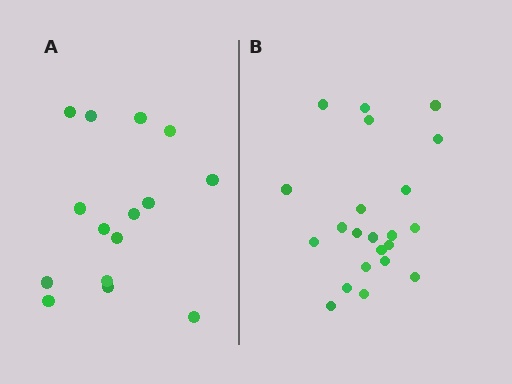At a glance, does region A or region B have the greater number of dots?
Region B (the right region) has more dots.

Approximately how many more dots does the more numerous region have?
Region B has roughly 8 or so more dots than region A.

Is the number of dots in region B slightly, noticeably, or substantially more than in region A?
Region B has substantially more. The ratio is roughly 1.5 to 1.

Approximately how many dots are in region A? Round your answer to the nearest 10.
About 20 dots. (The exact count is 15, which rounds to 20.)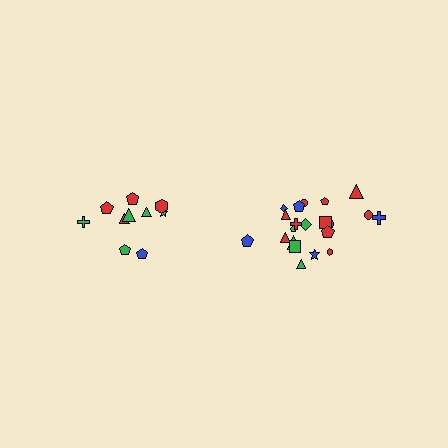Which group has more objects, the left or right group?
The right group.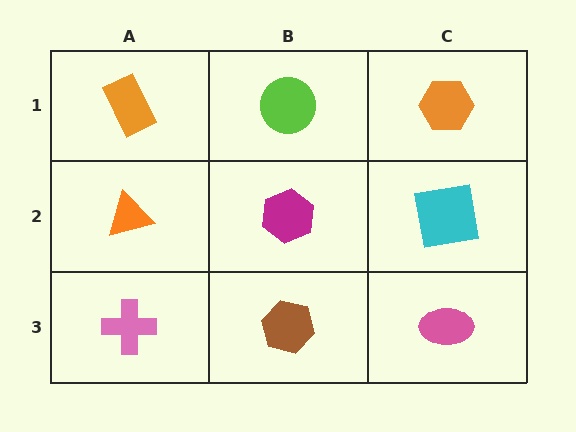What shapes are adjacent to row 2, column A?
An orange rectangle (row 1, column A), a pink cross (row 3, column A), a magenta hexagon (row 2, column B).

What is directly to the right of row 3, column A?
A brown hexagon.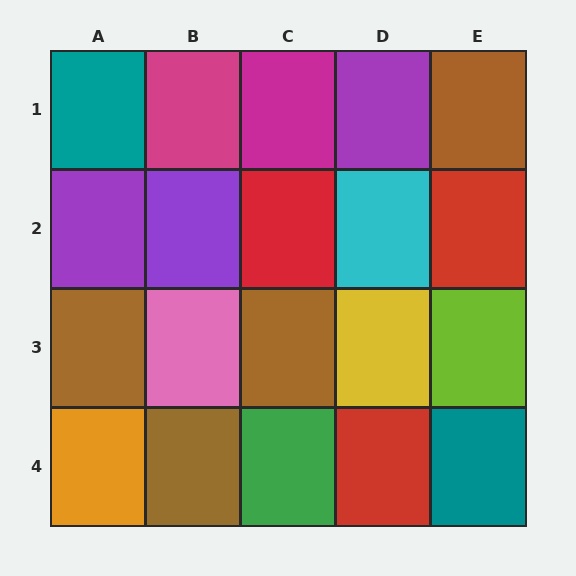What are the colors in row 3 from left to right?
Brown, pink, brown, yellow, lime.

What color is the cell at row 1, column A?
Teal.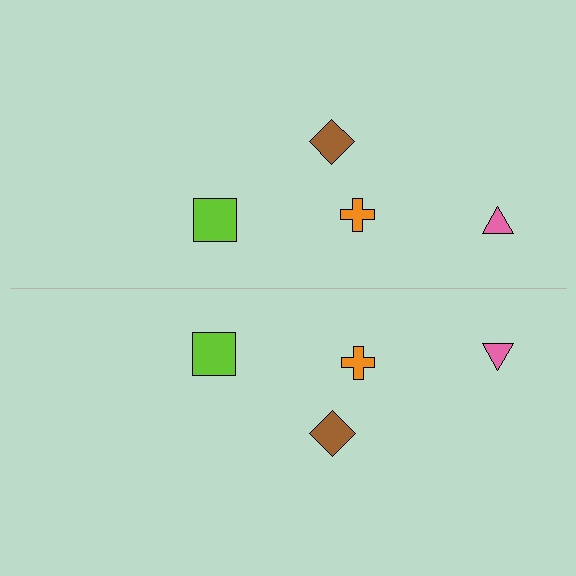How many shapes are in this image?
There are 8 shapes in this image.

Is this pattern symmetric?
Yes, this pattern has bilateral (reflection) symmetry.